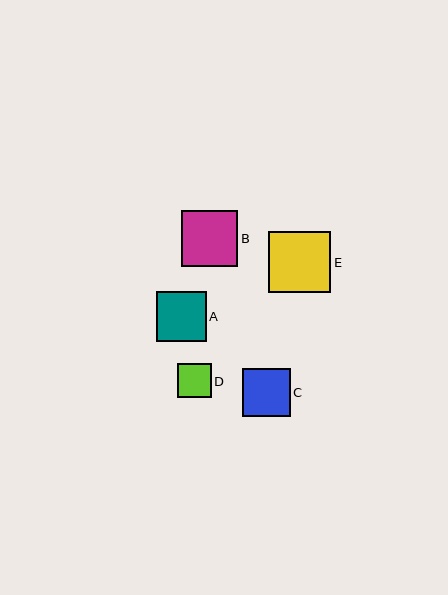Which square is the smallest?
Square D is the smallest with a size of approximately 34 pixels.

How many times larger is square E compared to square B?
Square E is approximately 1.1 times the size of square B.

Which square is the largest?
Square E is the largest with a size of approximately 62 pixels.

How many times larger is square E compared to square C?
Square E is approximately 1.3 times the size of square C.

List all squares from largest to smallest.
From largest to smallest: E, B, A, C, D.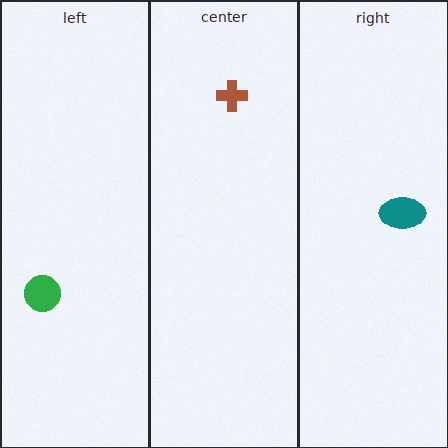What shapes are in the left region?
The green circle.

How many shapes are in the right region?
1.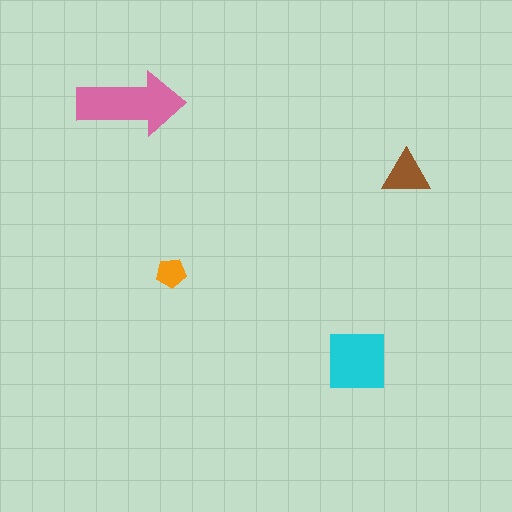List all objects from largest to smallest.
The pink arrow, the cyan square, the brown triangle, the orange pentagon.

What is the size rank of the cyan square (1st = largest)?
2nd.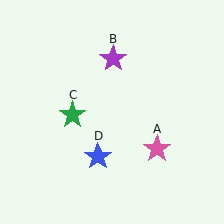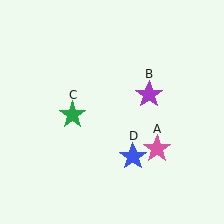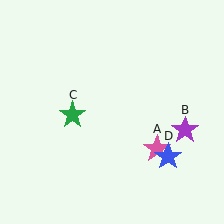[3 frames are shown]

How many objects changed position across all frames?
2 objects changed position: purple star (object B), blue star (object D).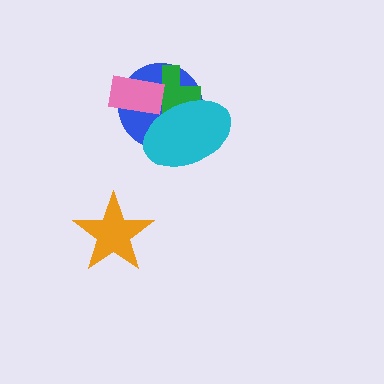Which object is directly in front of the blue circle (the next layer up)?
The green cross is directly in front of the blue circle.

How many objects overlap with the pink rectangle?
3 objects overlap with the pink rectangle.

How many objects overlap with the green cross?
3 objects overlap with the green cross.